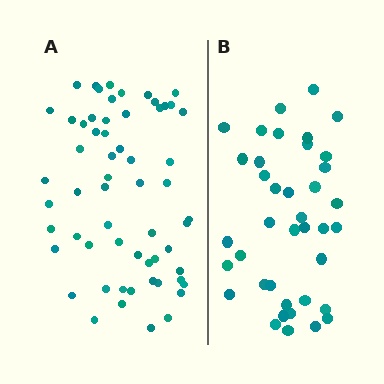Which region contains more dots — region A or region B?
Region A (the left region) has more dots.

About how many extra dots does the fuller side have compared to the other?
Region A has approximately 20 more dots than region B.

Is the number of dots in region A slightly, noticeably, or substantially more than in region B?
Region A has substantially more. The ratio is roughly 1.5 to 1.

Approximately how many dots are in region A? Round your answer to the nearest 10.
About 60 dots.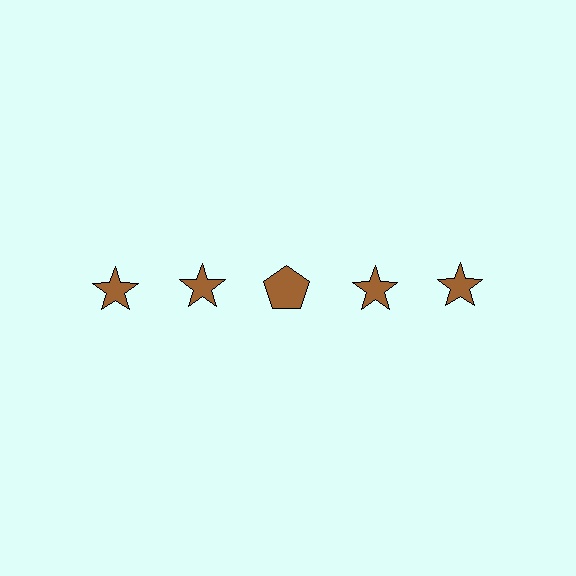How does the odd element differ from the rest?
It has a different shape: pentagon instead of star.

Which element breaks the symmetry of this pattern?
The brown pentagon in the top row, center column breaks the symmetry. All other shapes are brown stars.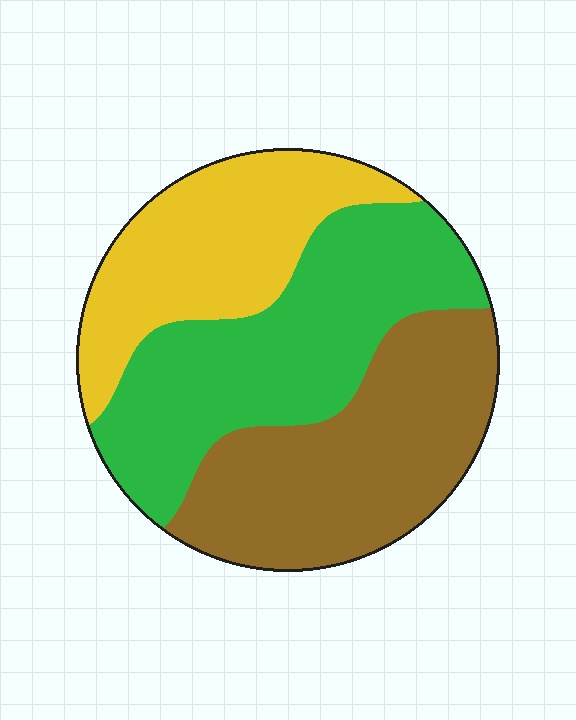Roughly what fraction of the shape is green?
Green takes up about three eighths (3/8) of the shape.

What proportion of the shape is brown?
Brown takes up between a quarter and a half of the shape.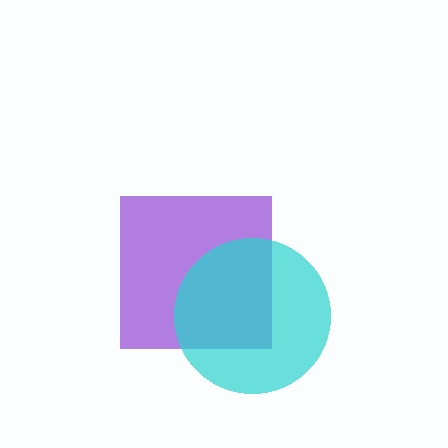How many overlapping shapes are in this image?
There are 2 overlapping shapes in the image.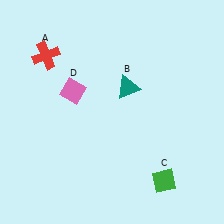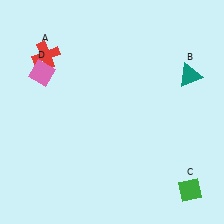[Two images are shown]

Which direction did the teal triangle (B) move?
The teal triangle (B) moved right.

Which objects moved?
The objects that moved are: the teal triangle (B), the green diamond (C), the pink diamond (D).